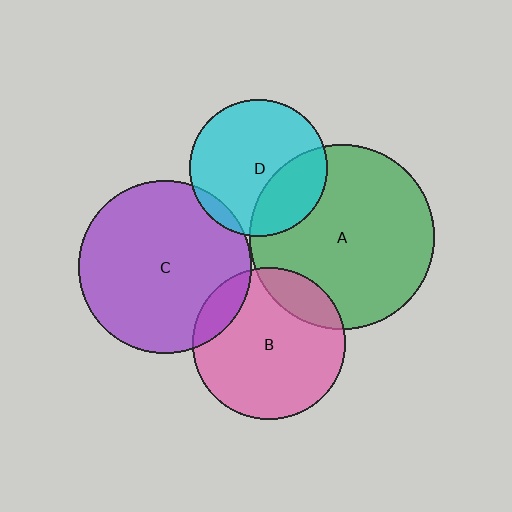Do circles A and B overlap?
Yes.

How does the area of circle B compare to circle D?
Approximately 1.2 times.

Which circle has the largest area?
Circle A (green).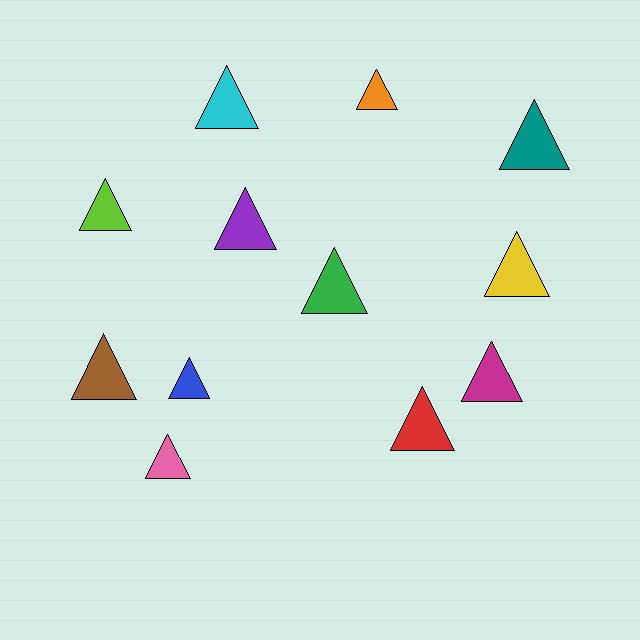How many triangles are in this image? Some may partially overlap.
There are 12 triangles.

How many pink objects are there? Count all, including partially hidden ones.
There is 1 pink object.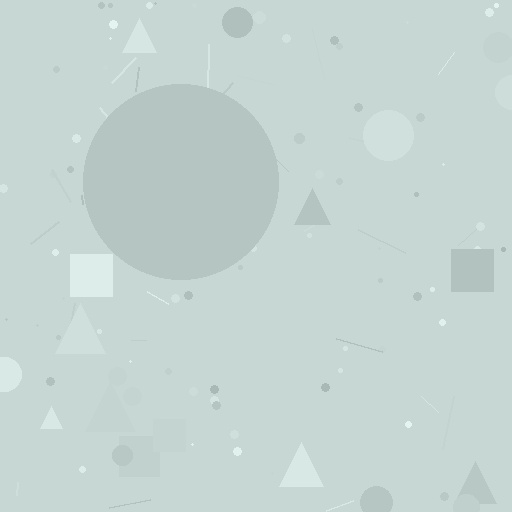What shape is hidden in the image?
A circle is hidden in the image.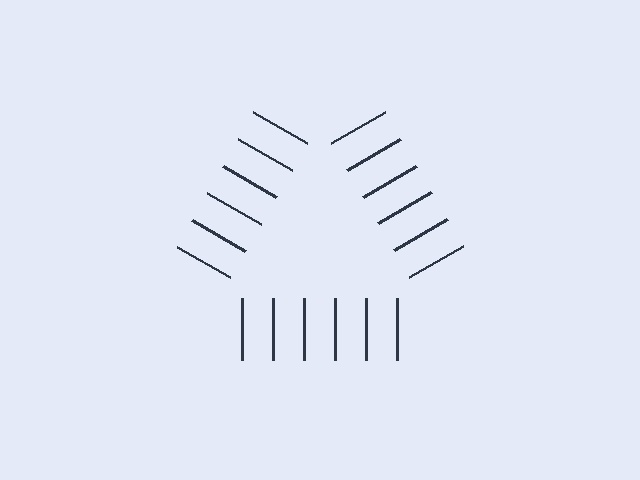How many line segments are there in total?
18 — 6 along each of the 3 edges.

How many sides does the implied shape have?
3 sides — the line-ends trace a triangle.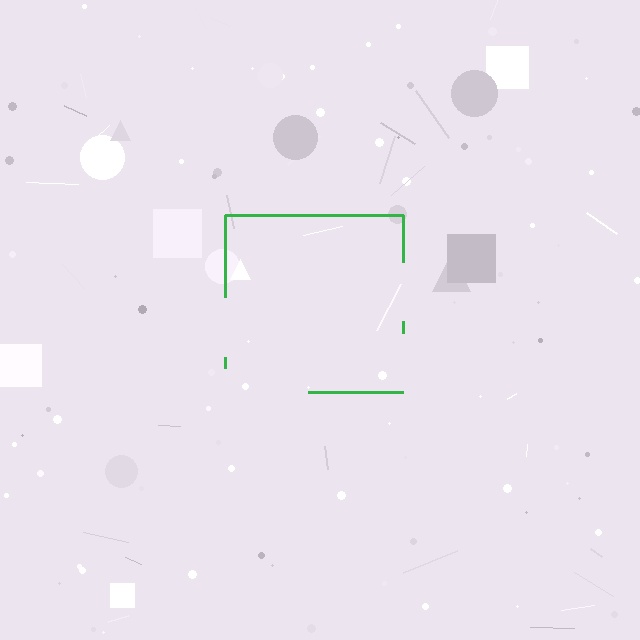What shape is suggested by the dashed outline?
The dashed outline suggests a square.